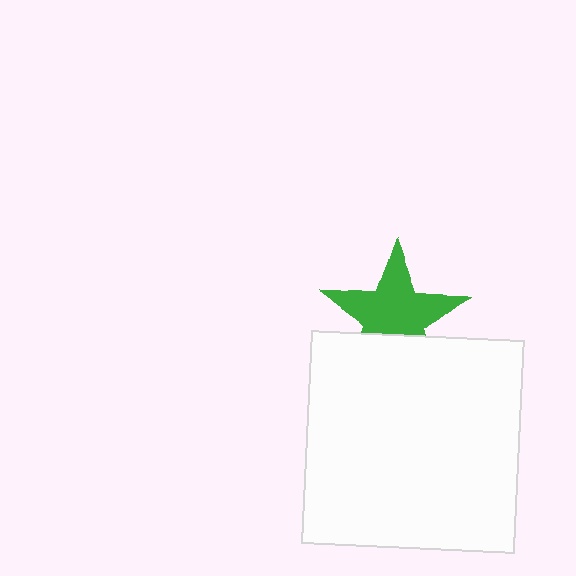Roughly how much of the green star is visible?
Most of it is visible (roughly 70%).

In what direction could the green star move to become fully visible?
The green star could move up. That would shift it out from behind the white square entirely.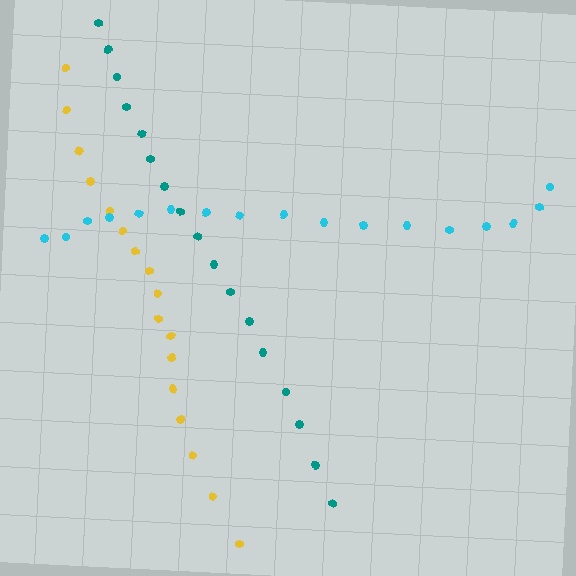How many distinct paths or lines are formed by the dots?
There are 3 distinct paths.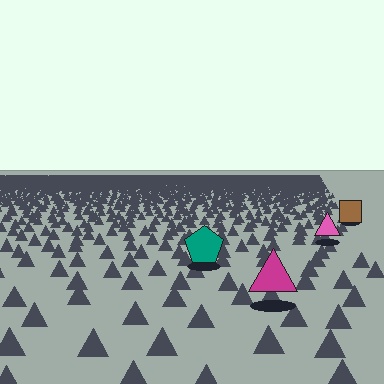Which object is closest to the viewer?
The magenta triangle is closest. The texture marks near it are larger and more spread out.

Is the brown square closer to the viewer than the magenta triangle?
No. The magenta triangle is closer — you can tell from the texture gradient: the ground texture is coarser near it.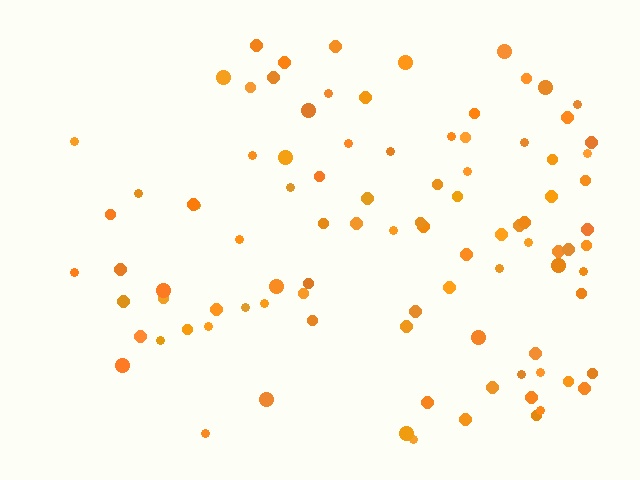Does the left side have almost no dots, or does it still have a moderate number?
Still a moderate number, just noticeably fewer than the right.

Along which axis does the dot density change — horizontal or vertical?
Horizontal.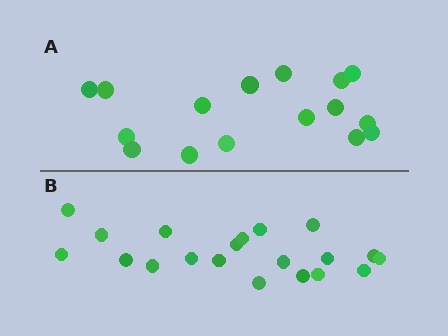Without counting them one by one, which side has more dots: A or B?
Region B (the bottom region) has more dots.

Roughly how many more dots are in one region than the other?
Region B has about 4 more dots than region A.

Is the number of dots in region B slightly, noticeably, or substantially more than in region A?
Region B has noticeably more, but not dramatically so. The ratio is roughly 1.2 to 1.